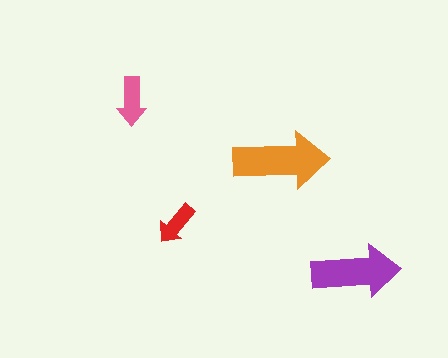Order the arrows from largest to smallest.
the orange one, the purple one, the pink one, the red one.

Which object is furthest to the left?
The pink arrow is leftmost.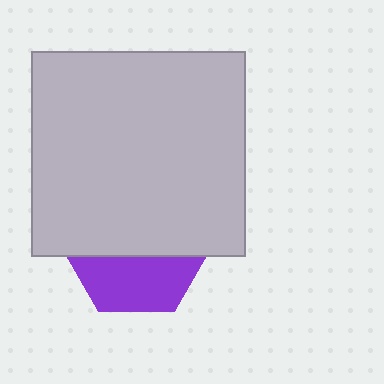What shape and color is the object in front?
The object in front is a light gray rectangle.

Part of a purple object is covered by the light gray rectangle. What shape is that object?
It is a hexagon.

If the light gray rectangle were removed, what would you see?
You would see the complete purple hexagon.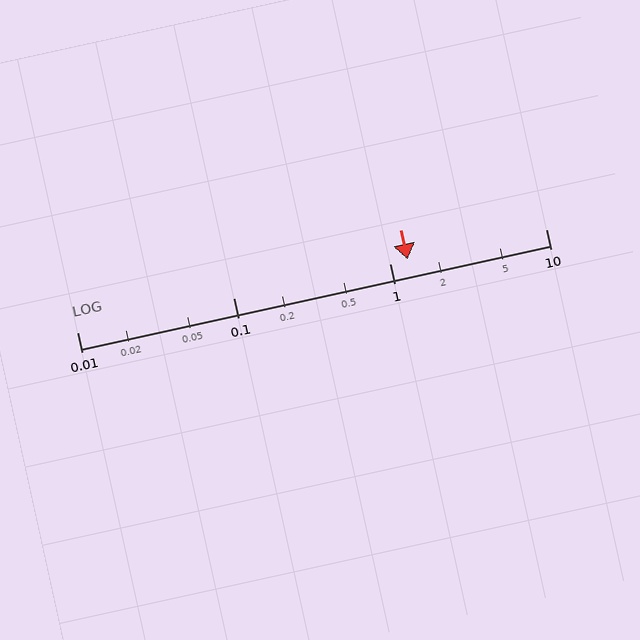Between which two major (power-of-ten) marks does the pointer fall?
The pointer is between 1 and 10.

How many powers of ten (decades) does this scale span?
The scale spans 3 decades, from 0.01 to 10.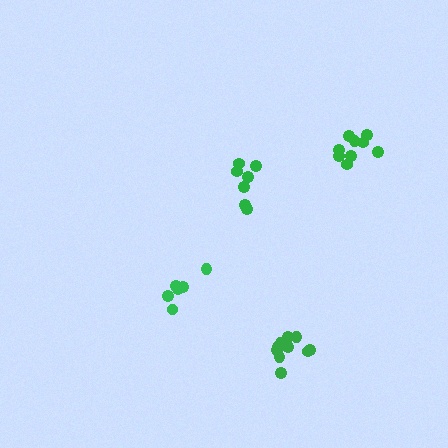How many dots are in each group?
Group 1: 11 dots, Group 2: 7 dots, Group 3: 9 dots, Group 4: 6 dots (33 total).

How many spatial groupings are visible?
There are 4 spatial groupings.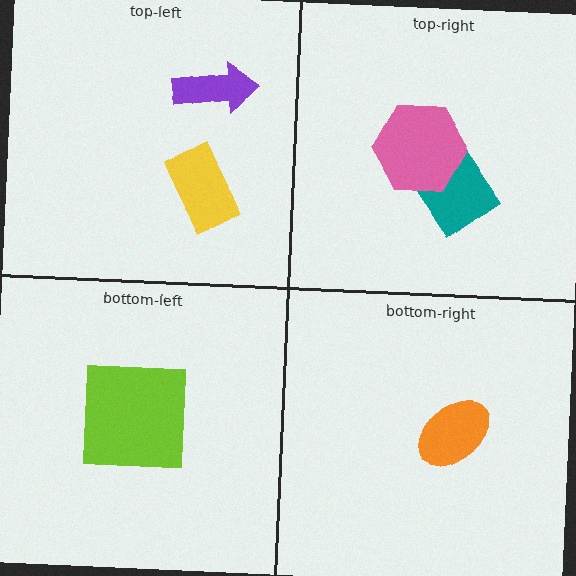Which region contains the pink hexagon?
The top-right region.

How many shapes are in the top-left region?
2.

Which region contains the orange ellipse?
The bottom-right region.